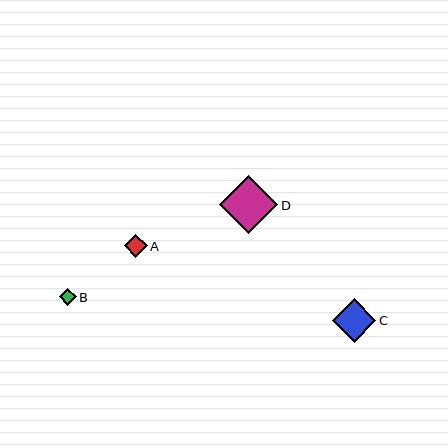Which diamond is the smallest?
Diamond B is the smallest with a size of approximately 17 pixels.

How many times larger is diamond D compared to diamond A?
Diamond D is approximately 2.5 times the size of diamond A.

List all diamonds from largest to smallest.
From largest to smallest: D, C, A, B.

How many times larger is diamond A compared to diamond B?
Diamond A is approximately 1.3 times the size of diamond B.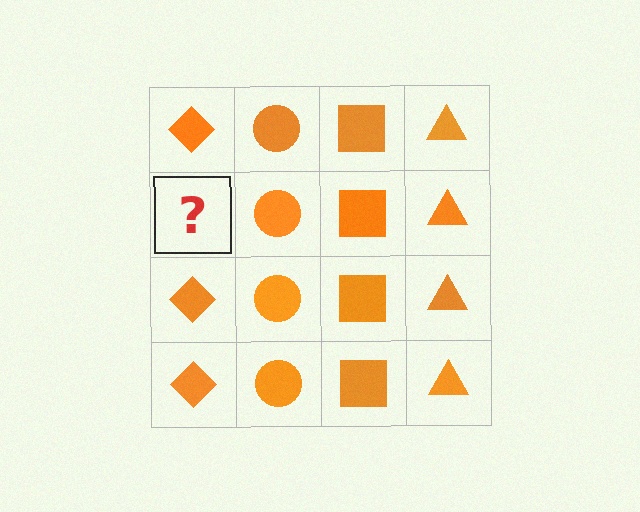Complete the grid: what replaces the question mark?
The question mark should be replaced with an orange diamond.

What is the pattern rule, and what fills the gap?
The rule is that each column has a consistent shape. The gap should be filled with an orange diamond.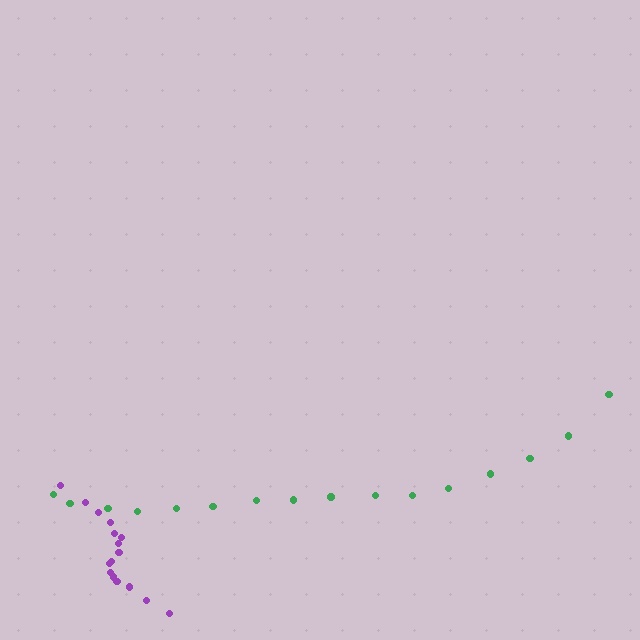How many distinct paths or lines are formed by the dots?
There are 2 distinct paths.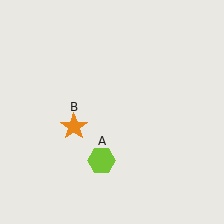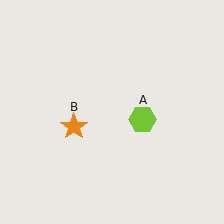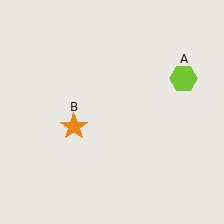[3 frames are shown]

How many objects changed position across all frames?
1 object changed position: lime hexagon (object A).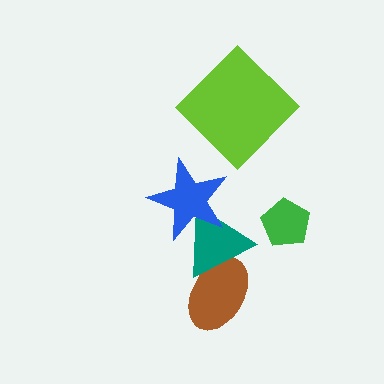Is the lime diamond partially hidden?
No, no other shape covers it.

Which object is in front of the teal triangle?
The blue star is in front of the teal triangle.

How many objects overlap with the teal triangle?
2 objects overlap with the teal triangle.